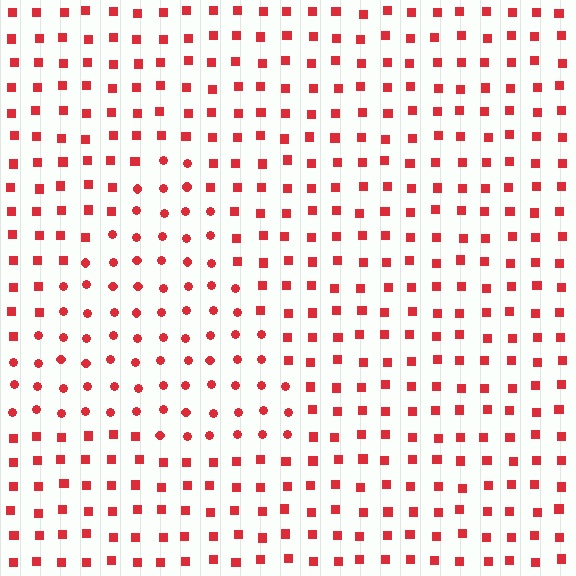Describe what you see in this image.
The image is filled with small red elements arranged in a uniform grid. A triangle-shaped region contains circles, while the surrounding area contains squares. The boundary is defined purely by the change in element shape.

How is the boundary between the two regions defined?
The boundary is defined by a change in element shape: circles inside vs. squares outside. All elements share the same color and spacing.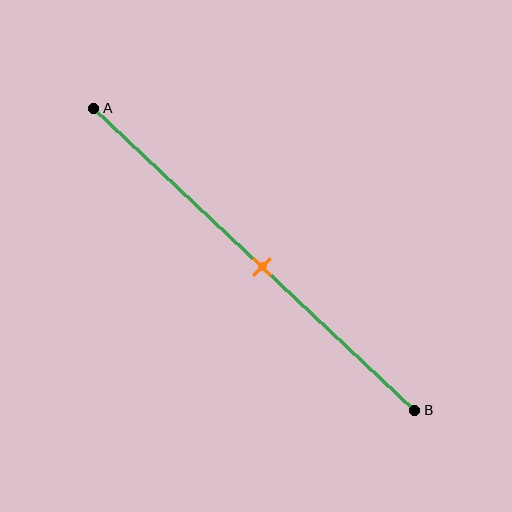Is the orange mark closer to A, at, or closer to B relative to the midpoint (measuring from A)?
The orange mark is approximately at the midpoint of segment AB.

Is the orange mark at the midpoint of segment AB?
Yes, the mark is approximately at the midpoint.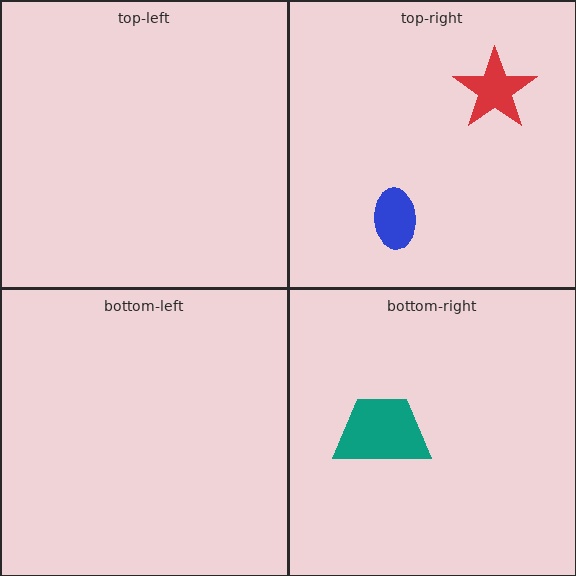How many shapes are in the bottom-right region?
1.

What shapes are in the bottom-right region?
The teal trapezoid.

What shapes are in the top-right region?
The red star, the blue ellipse.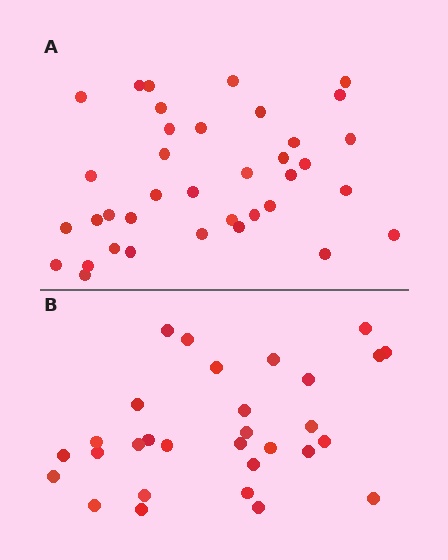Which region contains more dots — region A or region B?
Region A (the top region) has more dots.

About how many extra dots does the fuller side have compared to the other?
Region A has roughly 8 or so more dots than region B.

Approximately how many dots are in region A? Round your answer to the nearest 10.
About 40 dots. (The exact count is 37, which rounds to 40.)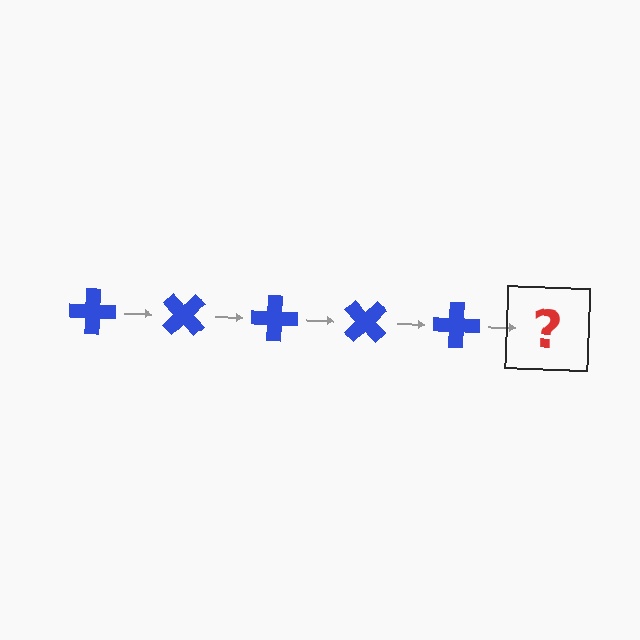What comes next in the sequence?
The next element should be a blue cross rotated 225 degrees.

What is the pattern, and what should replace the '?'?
The pattern is that the cross rotates 45 degrees each step. The '?' should be a blue cross rotated 225 degrees.